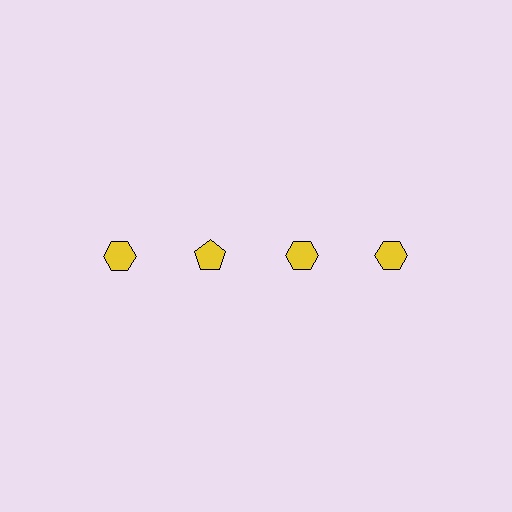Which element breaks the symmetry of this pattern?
The yellow pentagon in the top row, second from left column breaks the symmetry. All other shapes are yellow hexagons.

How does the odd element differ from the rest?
It has a different shape: pentagon instead of hexagon.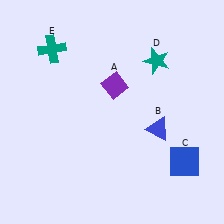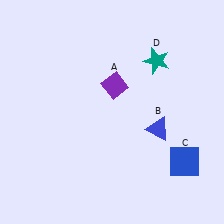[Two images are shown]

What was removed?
The teal cross (E) was removed in Image 2.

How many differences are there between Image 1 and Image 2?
There is 1 difference between the two images.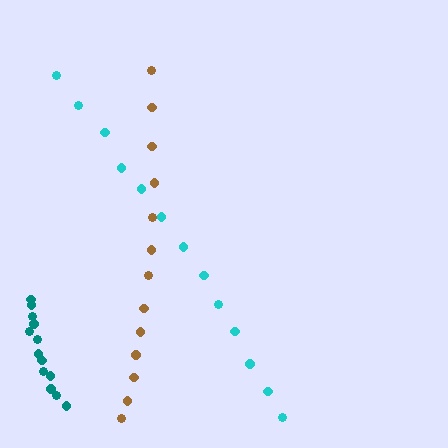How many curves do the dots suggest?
There are 3 distinct paths.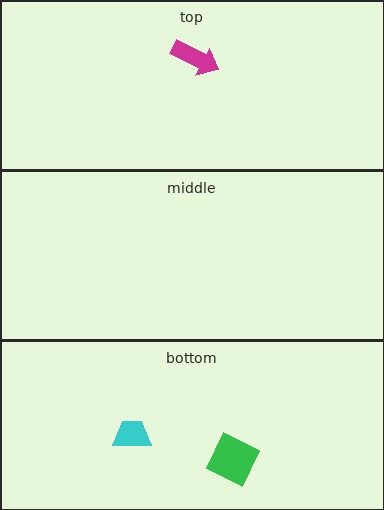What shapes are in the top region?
The magenta arrow.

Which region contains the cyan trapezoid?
The bottom region.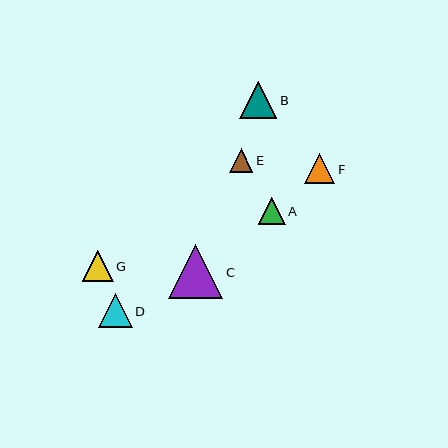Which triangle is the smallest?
Triangle E is the smallest with a size of approximately 24 pixels.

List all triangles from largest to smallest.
From largest to smallest: C, B, D, G, F, A, E.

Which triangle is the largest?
Triangle C is the largest with a size of approximately 54 pixels.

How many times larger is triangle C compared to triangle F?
Triangle C is approximately 1.8 times the size of triangle F.